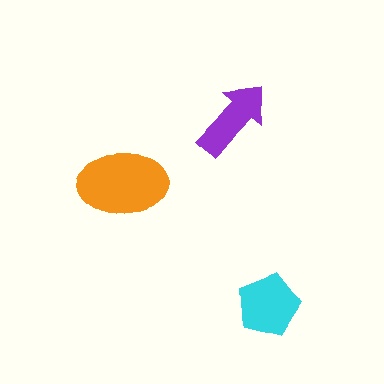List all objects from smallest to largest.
The purple arrow, the cyan pentagon, the orange ellipse.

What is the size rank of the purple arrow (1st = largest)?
3rd.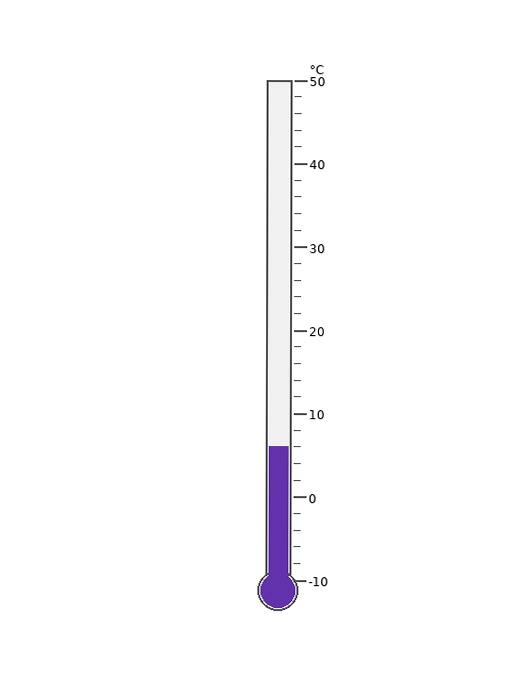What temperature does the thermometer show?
The thermometer shows approximately 6°C.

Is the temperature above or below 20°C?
The temperature is below 20°C.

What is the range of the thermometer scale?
The thermometer scale ranges from -10°C to 50°C.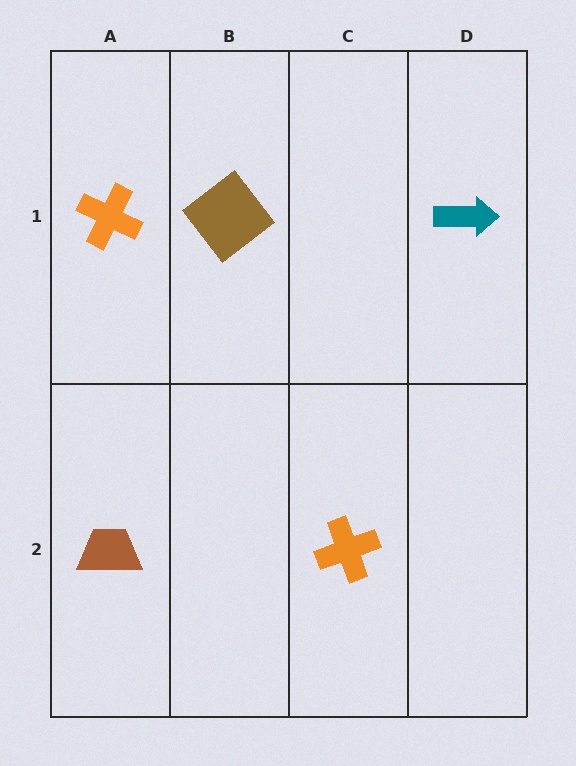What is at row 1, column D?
A teal arrow.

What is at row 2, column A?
A brown trapezoid.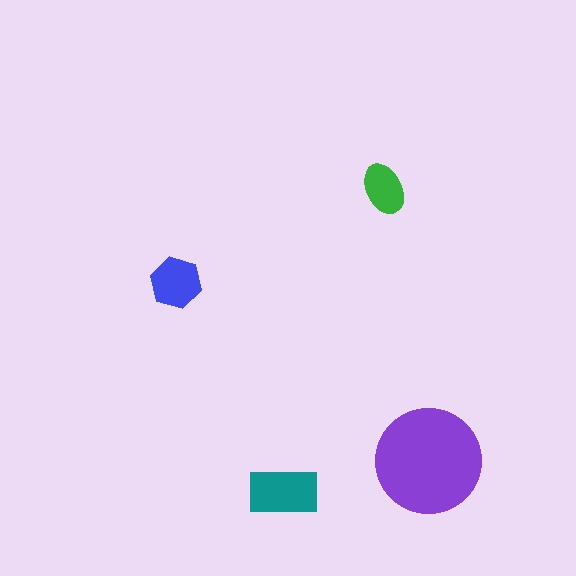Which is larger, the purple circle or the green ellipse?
The purple circle.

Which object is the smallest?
The green ellipse.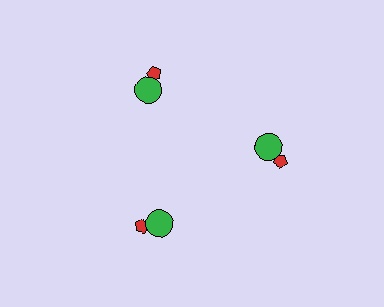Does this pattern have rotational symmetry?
Yes, this pattern has 3-fold rotational symmetry. It looks the same after rotating 120 degrees around the center.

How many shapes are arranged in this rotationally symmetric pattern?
There are 6 shapes, arranged in 3 groups of 2.